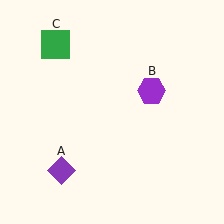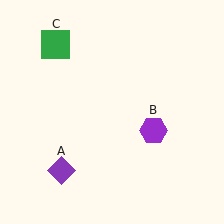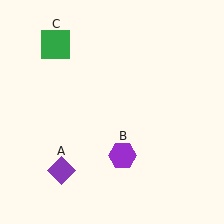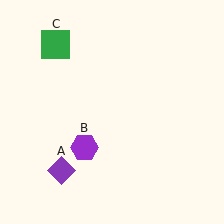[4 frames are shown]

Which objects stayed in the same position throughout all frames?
Purple diamond (object A) and green square (object C) remained stationary.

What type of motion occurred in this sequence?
The purple hexagon (object B) rotated clockwise around the center of the scene.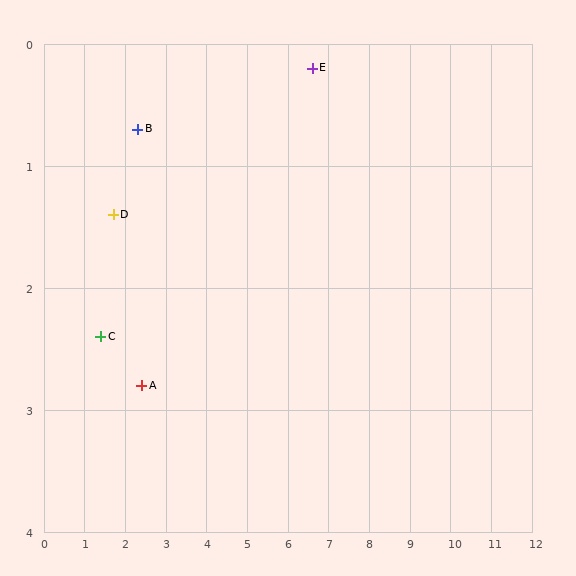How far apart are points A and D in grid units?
Points A and D are about 1.6 grid units apart.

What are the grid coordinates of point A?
Point A is at approximately (2.4, 2.8).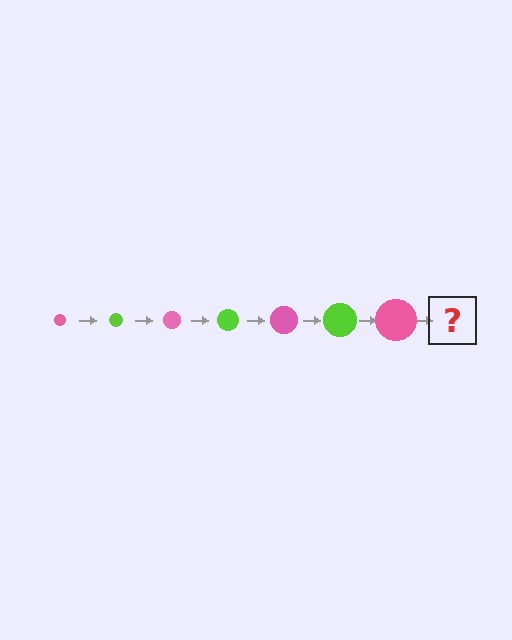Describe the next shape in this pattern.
It should be a lime circle, larger than the previous one.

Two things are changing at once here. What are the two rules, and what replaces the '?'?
The two rules are that the circle grows larger each step and the color cycles through pink and lime. The '?' should be a lime circle, larger than the previous one.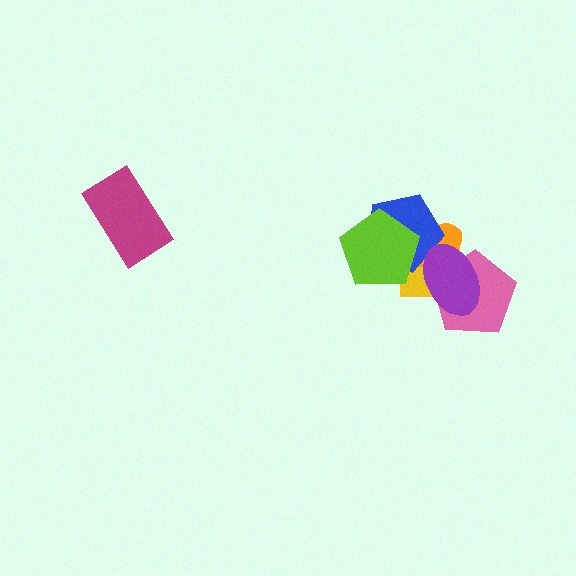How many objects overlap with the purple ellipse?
4 objects overlap with the purple ellipse.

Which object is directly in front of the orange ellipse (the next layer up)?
The pink pentagon is directly in front of the orange ellipse.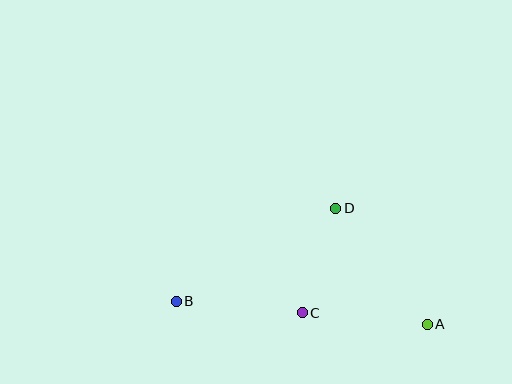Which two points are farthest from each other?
Points A and B are farthest from each other.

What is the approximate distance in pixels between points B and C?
The distance between B and C is approximately 126 pixels.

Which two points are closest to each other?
Points C and D are closest to each other.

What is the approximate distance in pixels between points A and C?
The distance between A and C is approximately 126 pixels.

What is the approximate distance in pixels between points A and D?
The distance between A and D is approximately 148 pixels.